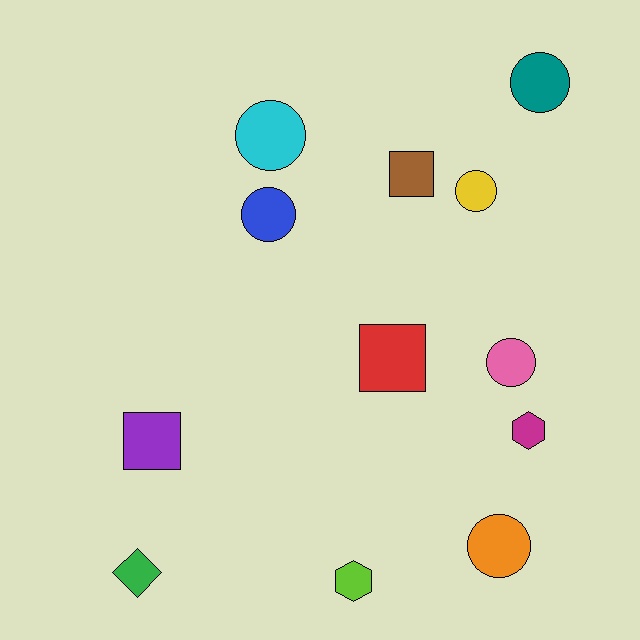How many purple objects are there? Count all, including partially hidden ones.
There is 1 purple object.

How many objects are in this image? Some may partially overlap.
There are 12 objects.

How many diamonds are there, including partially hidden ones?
There is 1 diamond.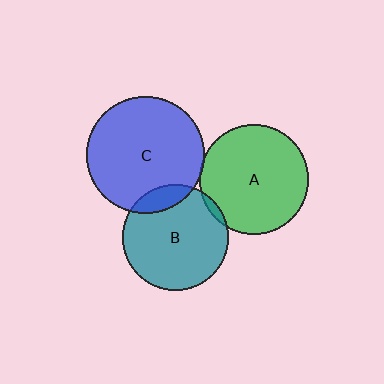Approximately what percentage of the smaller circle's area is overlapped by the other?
Approximately 5%.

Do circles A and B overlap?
Yes.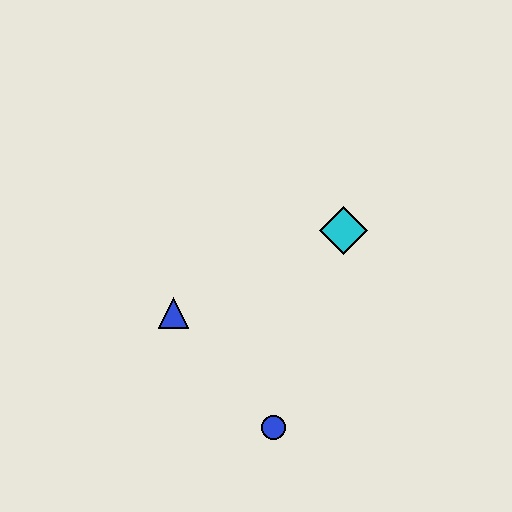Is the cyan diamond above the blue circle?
Yes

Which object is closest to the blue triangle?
The blue circle is closest to the blue triangle.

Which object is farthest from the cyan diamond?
The blue circle is farthest from the cyan diamond.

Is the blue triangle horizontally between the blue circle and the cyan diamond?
No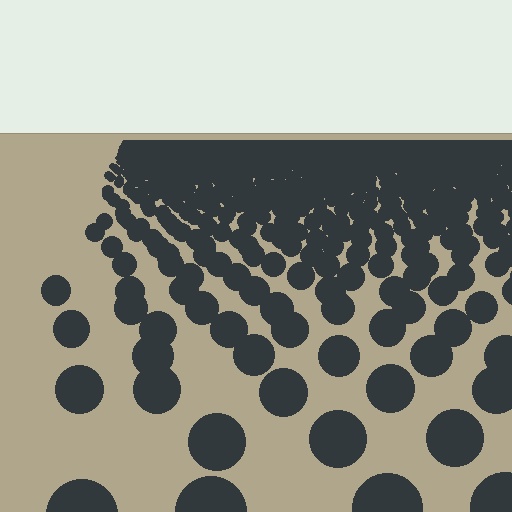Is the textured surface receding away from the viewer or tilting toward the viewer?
The surface is receding away from the viewer. Texture elements get smaller and denser toward the top.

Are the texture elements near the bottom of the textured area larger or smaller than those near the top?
Larger. Near the bottom, elements are closer to the viewer and appear at a bigger on-screen size.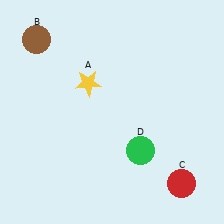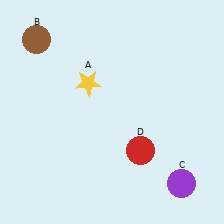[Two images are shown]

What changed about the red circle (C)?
In Image 1, C is red. In Image 2, it changed to purple.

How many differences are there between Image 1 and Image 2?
There are 2 differences between the two images.